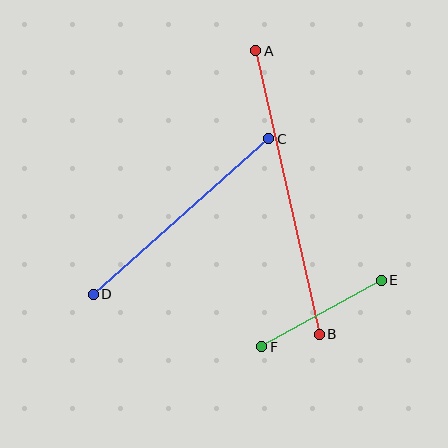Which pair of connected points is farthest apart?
Points A and B are farthest apart.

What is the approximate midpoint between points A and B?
The midpoint is at approximately (287, 193) pixels.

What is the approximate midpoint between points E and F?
The midpoint is at approximately (321, 314) pixels.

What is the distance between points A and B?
The distance is approximately 290 pixels.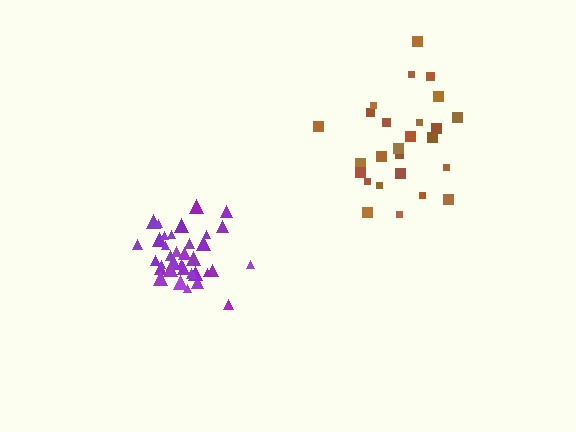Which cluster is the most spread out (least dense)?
Brown.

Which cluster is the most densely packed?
Purple.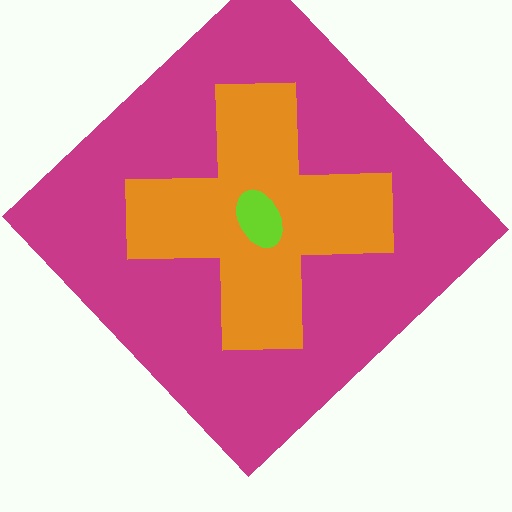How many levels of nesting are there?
3.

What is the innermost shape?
The lime ellipse.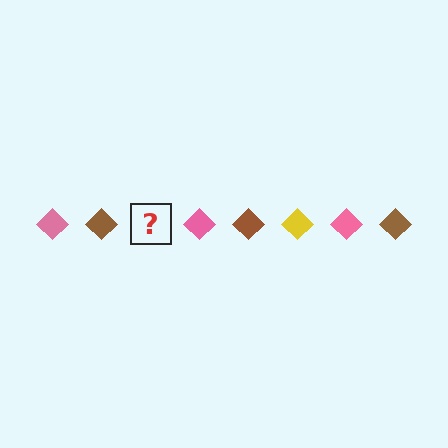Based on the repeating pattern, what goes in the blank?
The blank should be a yellow diamond.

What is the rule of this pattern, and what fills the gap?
The rule is that the pattern cycles through pink, brown, yellow diamonds. The gap should be filled with a yellow diamond.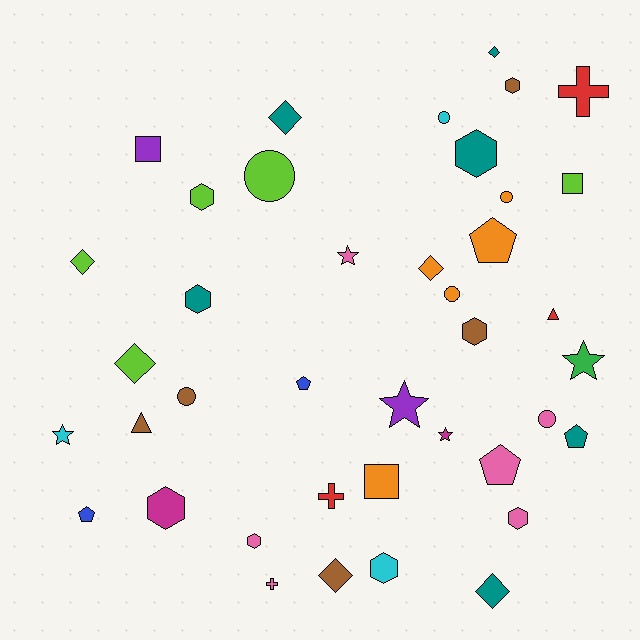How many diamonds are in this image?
There are 7 diamonds.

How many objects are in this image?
There are 40 objects.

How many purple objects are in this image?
There are 2 purple objects.